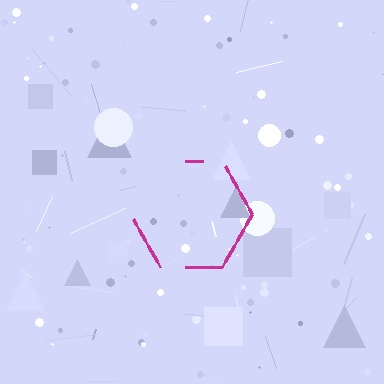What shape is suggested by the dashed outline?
The dashed outline suggests a hexagon.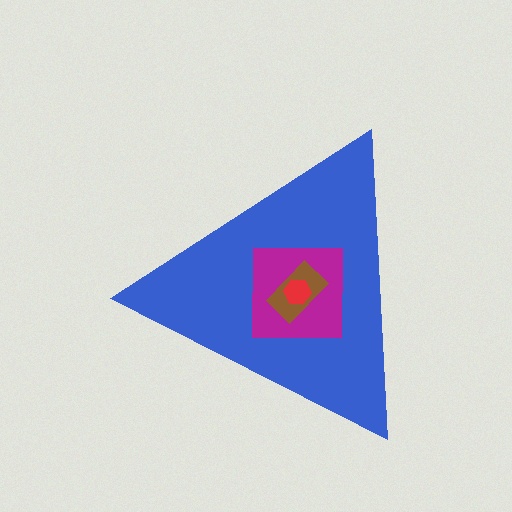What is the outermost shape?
The blue triangle.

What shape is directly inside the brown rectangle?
The red hexagon.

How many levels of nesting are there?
4.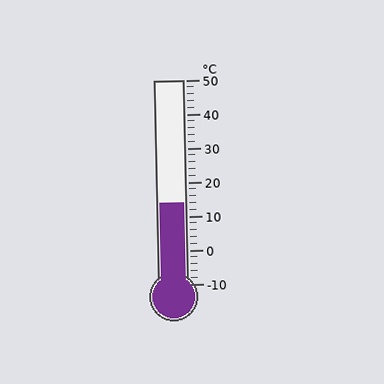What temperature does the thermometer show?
The thermometer shows approximately 14°C.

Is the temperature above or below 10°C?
The temperature is above 10°C.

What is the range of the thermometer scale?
The thermometer scale ranges from -10°C to 50°C.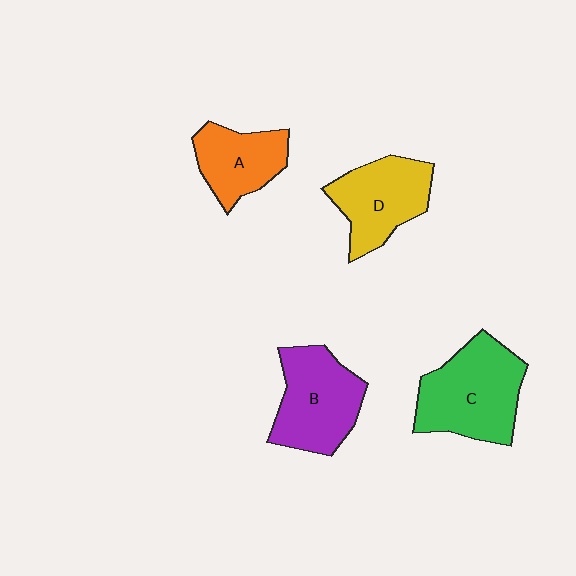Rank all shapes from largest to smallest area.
From largest to smallest: C (green), B (purple), D (yellow), A (orange).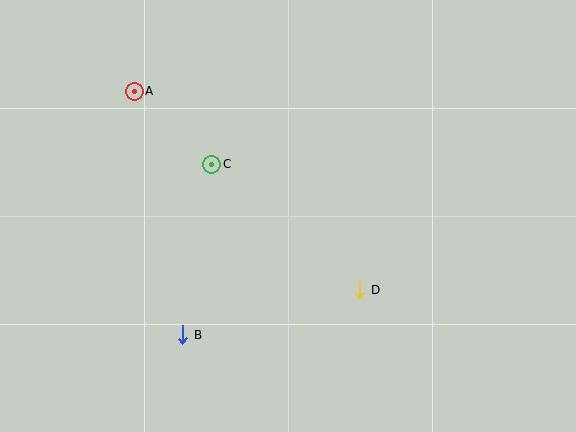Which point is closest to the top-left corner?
Point A is closest to the top-left corner.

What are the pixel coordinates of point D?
Point D is at (360, 290).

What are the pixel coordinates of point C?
Point C is at (212, 164).